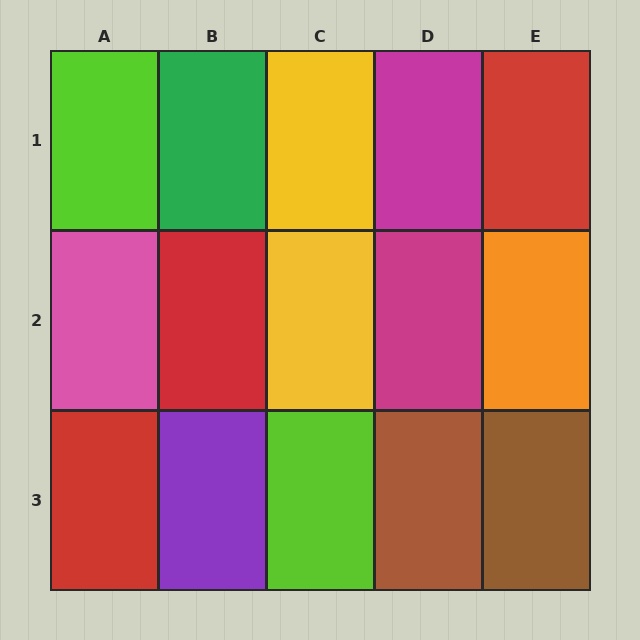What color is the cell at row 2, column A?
Pink.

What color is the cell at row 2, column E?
Orange.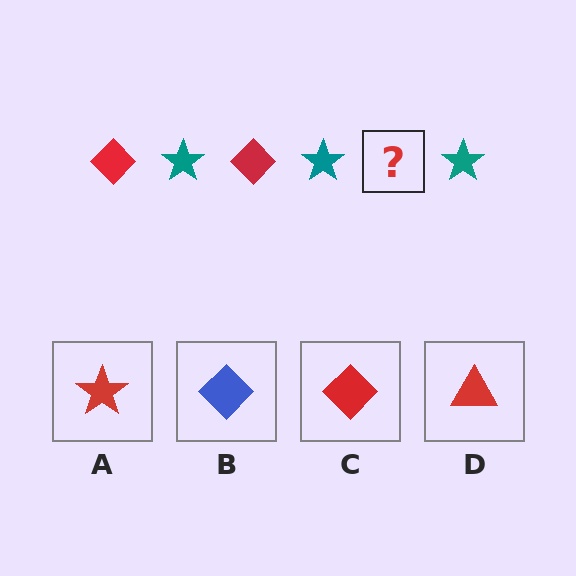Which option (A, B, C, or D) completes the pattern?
C.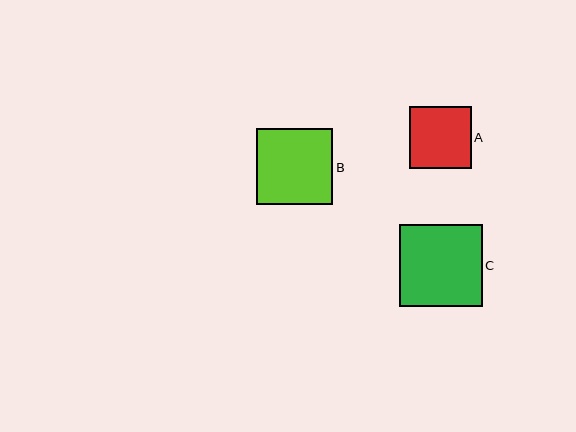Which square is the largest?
Square C is the largest with a size of approximately 82 pixels.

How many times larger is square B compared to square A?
Square B is approximately 1.2 times the size of square A.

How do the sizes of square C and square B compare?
Square C and square B are approximately the same size.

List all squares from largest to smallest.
From largest to smallest: C, B, A.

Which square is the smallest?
Square A is the smallest with a size of approximately 61 pixels.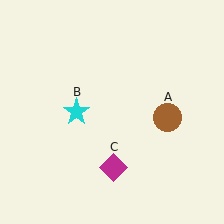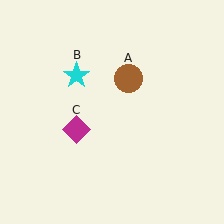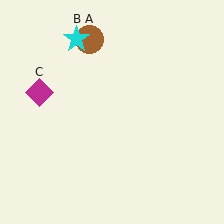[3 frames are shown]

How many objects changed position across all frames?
3 objects changed position: brown circle (object A), cyan star (object B), magenta diamond (object C).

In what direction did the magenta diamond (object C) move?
The magenta diamond (object C) moved up and to the left.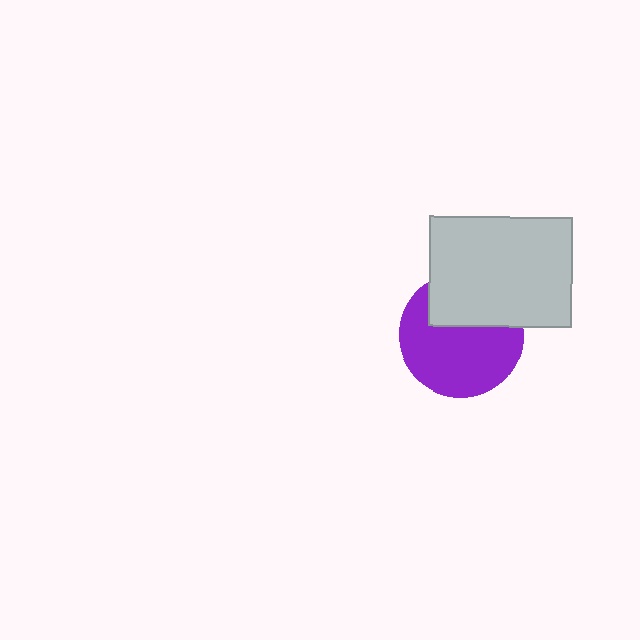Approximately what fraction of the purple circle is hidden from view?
Roughly 35% of the purple circle is hidden behind the light gray rectangle.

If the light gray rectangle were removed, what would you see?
You would see the complete purple circle.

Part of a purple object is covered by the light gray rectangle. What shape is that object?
It is a circle.